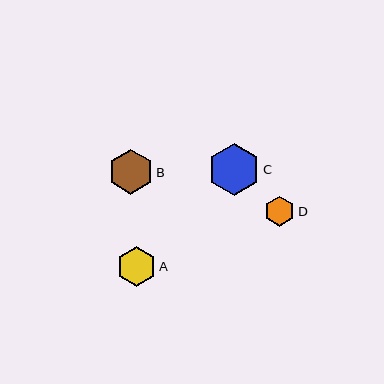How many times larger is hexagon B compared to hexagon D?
Hexagon B is approximately 1.5 times the size of hexagon D.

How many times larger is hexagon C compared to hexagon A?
Hexagon C is approximately 1.3 times the size of hexagon A.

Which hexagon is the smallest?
Hexagon D is the smallest with a size of approximately 30 pixels.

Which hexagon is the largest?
Hexagon C is the largest with a size of approximately 52 pixels.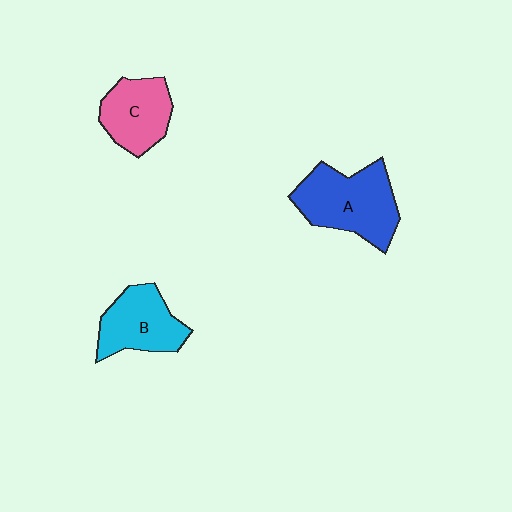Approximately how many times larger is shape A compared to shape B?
Approximately 1.3 times.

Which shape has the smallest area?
Shape C (pink).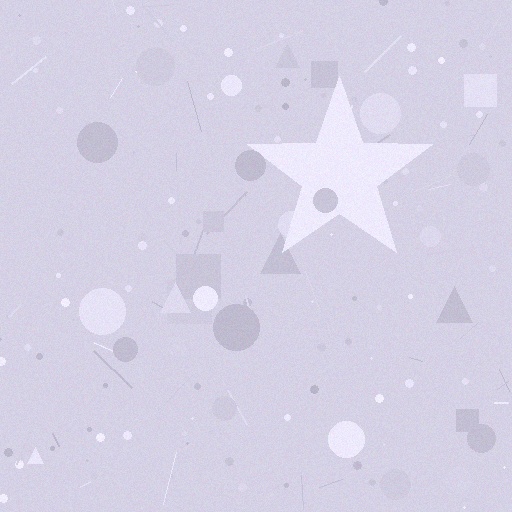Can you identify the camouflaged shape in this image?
The camouflaged shape is a star.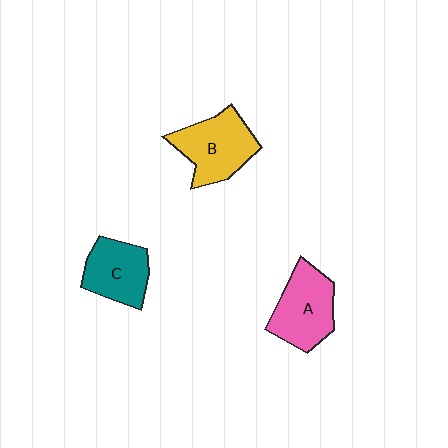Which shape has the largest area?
Shape B (yellow).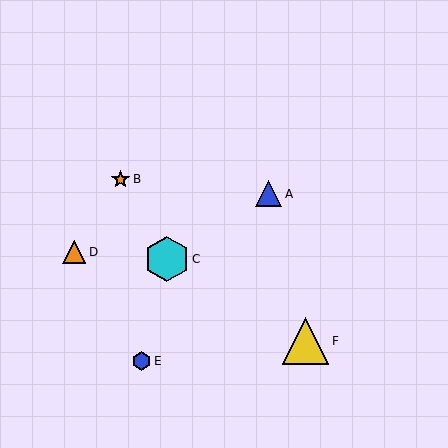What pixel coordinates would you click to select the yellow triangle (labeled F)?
Click at (305, 341) to select the yellow triangle F.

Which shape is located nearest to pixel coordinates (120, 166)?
The orange star (labeled B) at (120, 179) is nearest to that location.